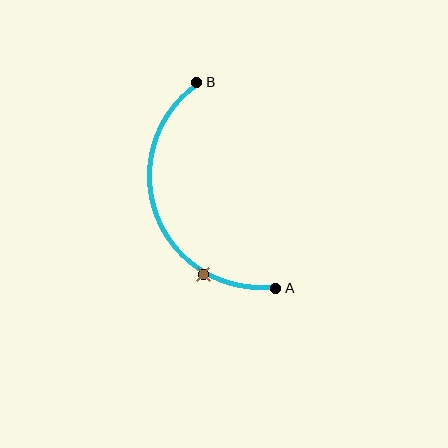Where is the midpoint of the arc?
The arc midpoint is the point on the curve farthest from the straight line joining A and B. It sits to the left of that line.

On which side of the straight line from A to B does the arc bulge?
The arc bulges to the left of the straight line connecting A and B.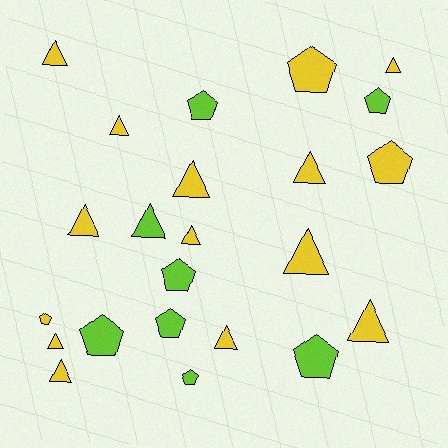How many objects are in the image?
There are 23 objects.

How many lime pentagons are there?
There are 7 lime pentagons.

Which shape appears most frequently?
Triangle, with 13 objects.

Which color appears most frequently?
Yellow, with 15 objects.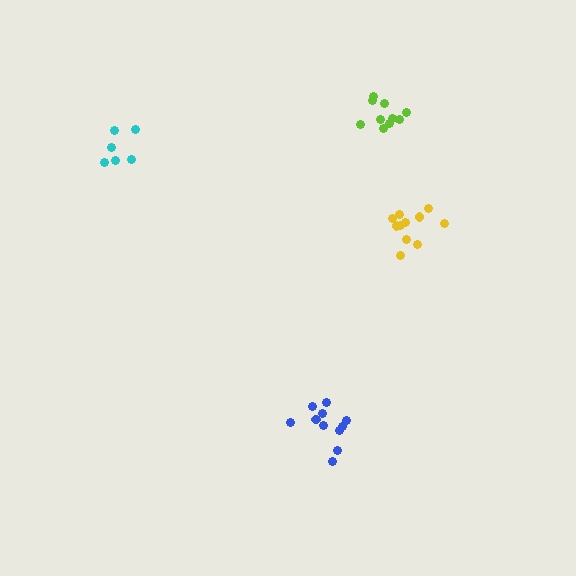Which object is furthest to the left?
The cyan cluster is leftmost.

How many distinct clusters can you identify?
There are 4 distinct clusters.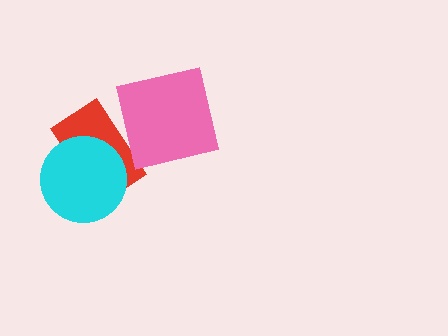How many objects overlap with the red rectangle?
2 objects overlap with the red rectangle.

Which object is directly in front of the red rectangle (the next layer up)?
The cyan circle is directly in front of the red rectangle.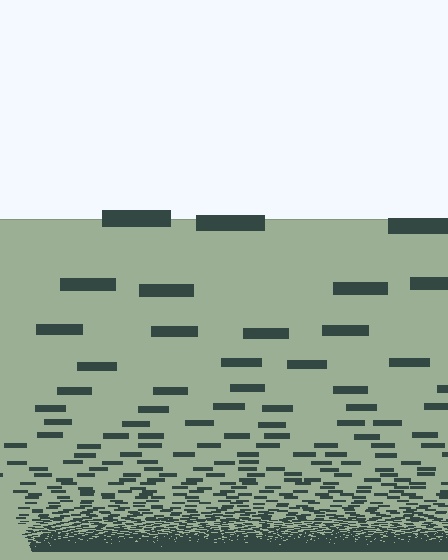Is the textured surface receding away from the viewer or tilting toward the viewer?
The surface appears to tilt toward the viewer. Texture elements get larger and sparser toward the top.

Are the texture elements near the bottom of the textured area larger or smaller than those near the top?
Smaller. The gradient is inverted — elements near the bottom are smaller and denser.